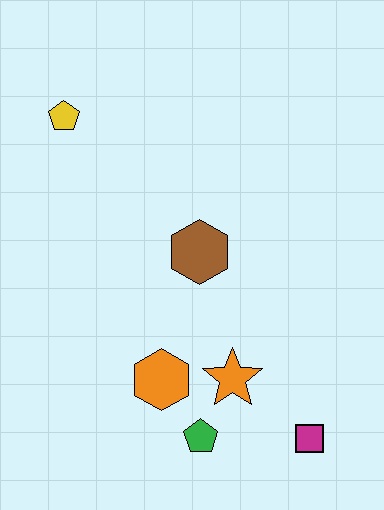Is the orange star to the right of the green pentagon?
Yes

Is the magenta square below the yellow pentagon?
Yes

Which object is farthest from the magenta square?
The yellow pentagon is farthest from the magenta square.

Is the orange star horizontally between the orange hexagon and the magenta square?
Yes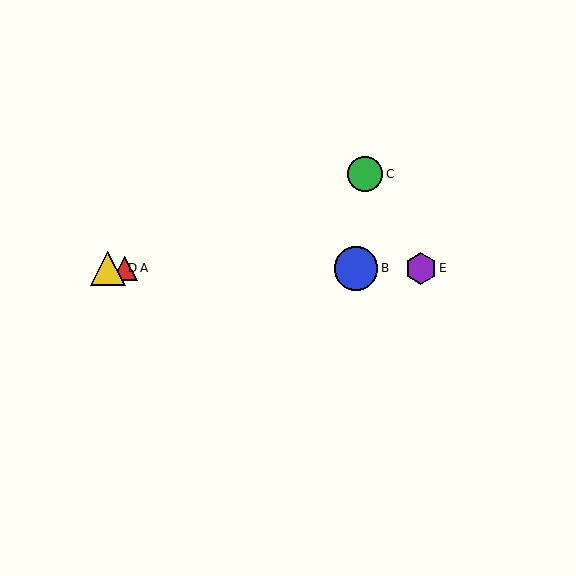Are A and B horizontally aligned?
Yes, both are at y≈269.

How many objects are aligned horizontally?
4 objects (A, B, D, E) are aligned horizontally.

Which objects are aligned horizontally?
Objects A, B, D, E are aligned horizontally.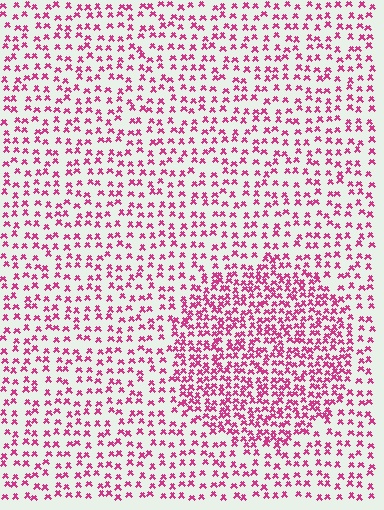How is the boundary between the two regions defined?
The boundary is defined by a change in element density (approximately 1.9x ratio). All elements are the same color, size, and shape.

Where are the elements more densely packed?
The elements are more densely packed inside the circle boundary.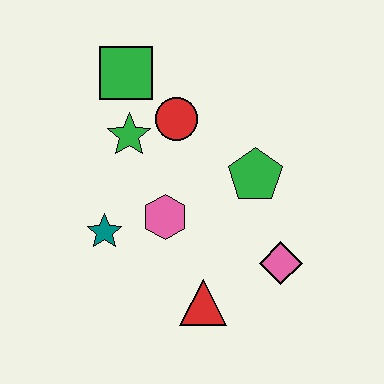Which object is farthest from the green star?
The pink diamond is farthest from the green star.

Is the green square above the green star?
Yes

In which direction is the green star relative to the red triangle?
The green star is above the red triangle.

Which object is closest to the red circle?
The green star is closest to the red circle.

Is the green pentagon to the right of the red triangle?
Yes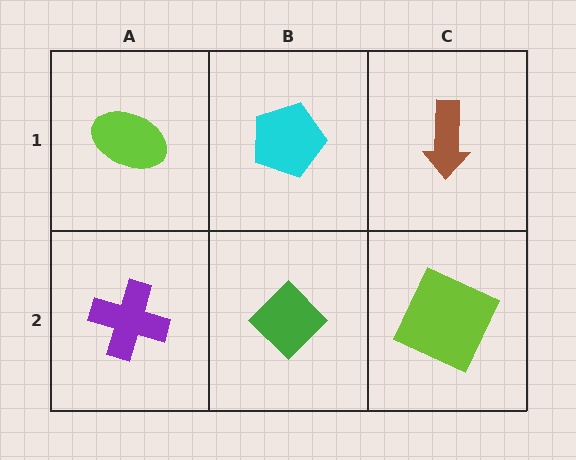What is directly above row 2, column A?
A lime ellipse.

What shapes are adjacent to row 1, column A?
A purple cross (row 2, column A), a cyan pentagon (row 1, column B).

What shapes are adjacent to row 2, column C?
A brown arrow (row 1, column C), a green diamond (row 2, column B).